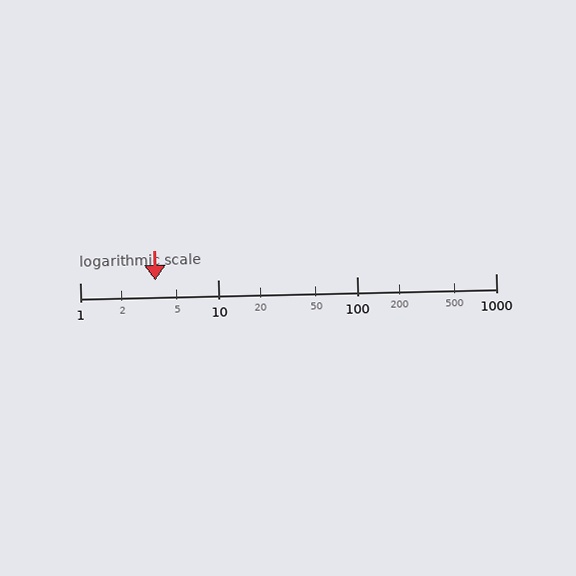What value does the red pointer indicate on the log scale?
The pointer indicates approximately 3.5.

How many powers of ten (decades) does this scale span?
The scale spans 3 decades, from 1 to 1000.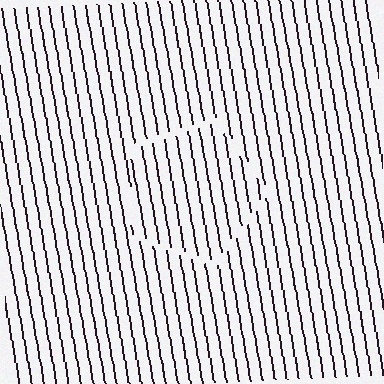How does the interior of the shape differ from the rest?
The interior of the shape contains the same grating, shifted by half a period — the contour is defined by the phase discontinuity where line-ends from the inner and outer gratings abut.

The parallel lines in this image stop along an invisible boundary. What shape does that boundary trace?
An illusory pentagon. The interior of the shape contains the same grating, shifted by half a period — the contour is defined by the phase discontinuity where line-ends from the inner and outer gratings abut.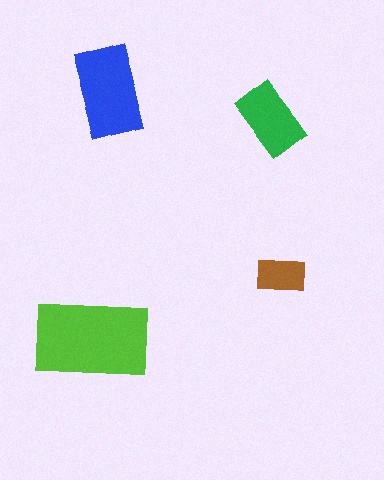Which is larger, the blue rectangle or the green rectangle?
The blue one.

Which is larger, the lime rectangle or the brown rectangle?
The lime one.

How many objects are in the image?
There are 4 objects in the image.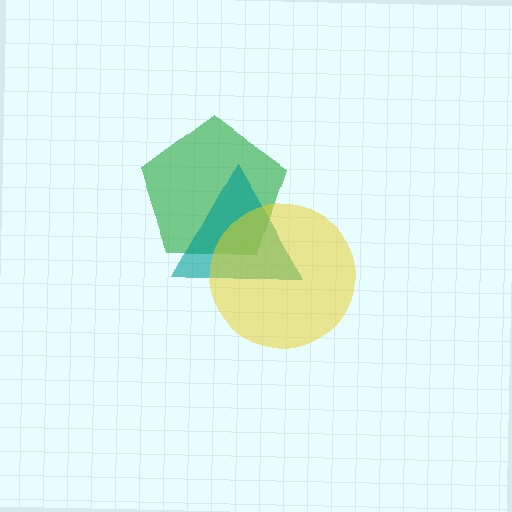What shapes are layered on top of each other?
The layered shapes are: a green pentagon, a teal triangle, a yellow circle.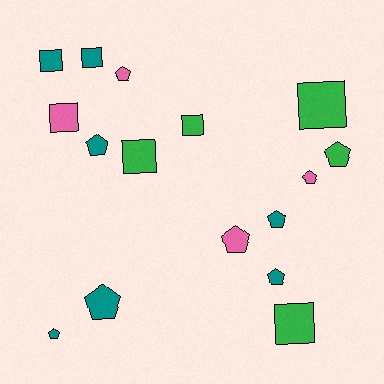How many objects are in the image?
There are 16 objects.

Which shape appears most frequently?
Pentagon, with 9 objects.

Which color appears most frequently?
Teal, with 7 objects.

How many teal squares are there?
There are 2 teal squares.